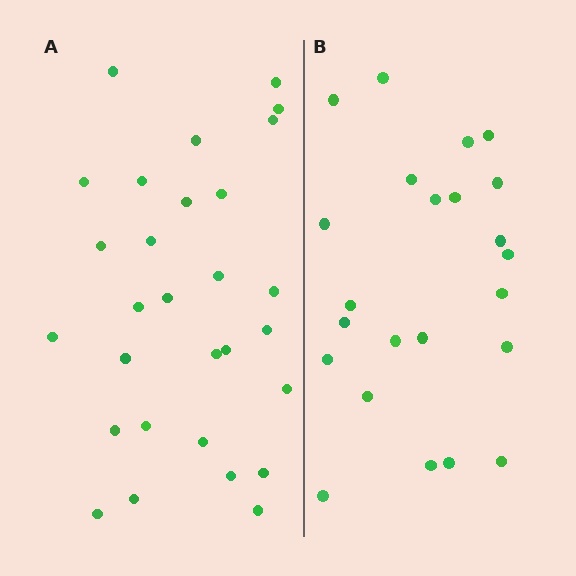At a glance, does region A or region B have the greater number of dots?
Region A (the left region) has more dots.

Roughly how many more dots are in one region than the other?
Region A has about 6 more dots than region B.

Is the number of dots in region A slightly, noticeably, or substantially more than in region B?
Region A has noticeably more, but not dramatically so. The ratio is roughly 1.3 to 1.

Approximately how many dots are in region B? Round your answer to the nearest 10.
About 20 dots. (The exact count is 23, which rounds to 20.)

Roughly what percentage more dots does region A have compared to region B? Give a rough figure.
About 25% more.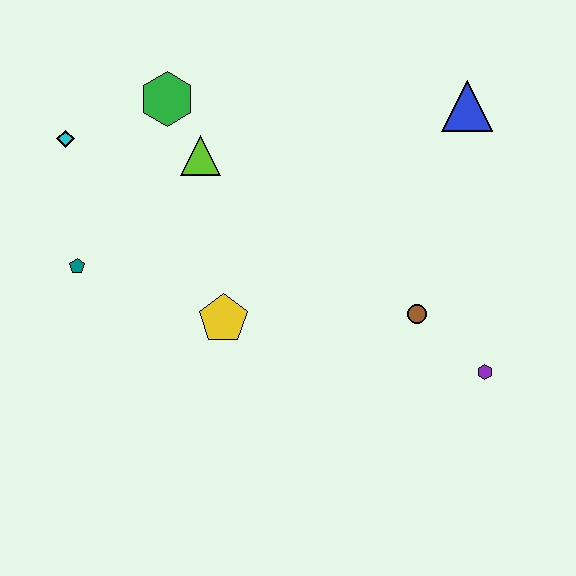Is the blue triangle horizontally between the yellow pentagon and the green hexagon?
No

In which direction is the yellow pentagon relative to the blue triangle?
The yellow pentagon is to the left of the blue triangle.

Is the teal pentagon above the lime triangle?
No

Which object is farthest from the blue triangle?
The teal pentagon is farthest from the blue triangle.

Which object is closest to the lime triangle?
The green hexagon is closest to the lime triangle.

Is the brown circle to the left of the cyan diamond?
No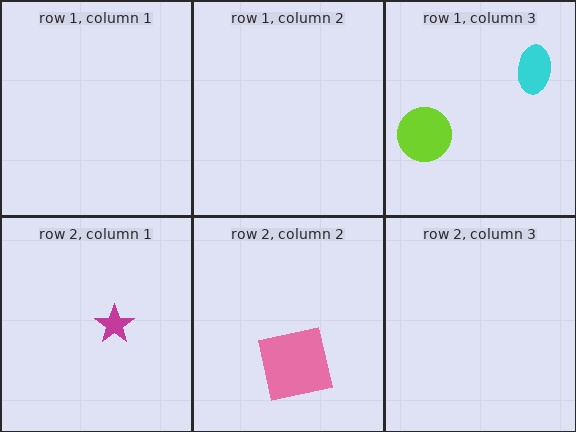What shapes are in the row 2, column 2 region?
The pink square.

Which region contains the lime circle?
The row 1, column 3 region.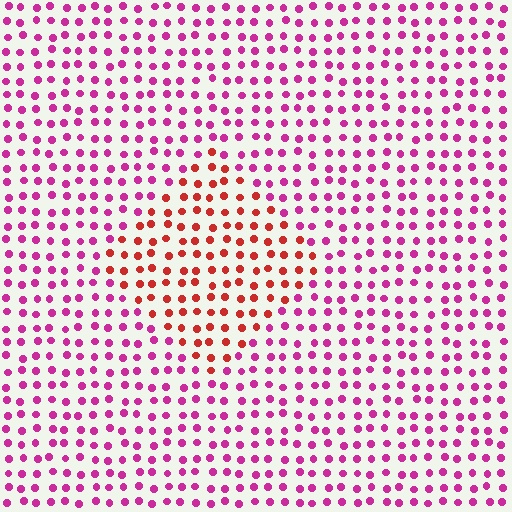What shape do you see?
I see a diamond.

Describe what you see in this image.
The image is filled with small magenta elements in a uniform arrangement. A diamond-shaped region is visible where the elements are tinted to a slightly different hue, forming a subtle color boundary.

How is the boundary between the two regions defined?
The boundary is defined purely by a slight shift in hue (about 43 degrees). Spacing, size, and orientation are identical on both sides.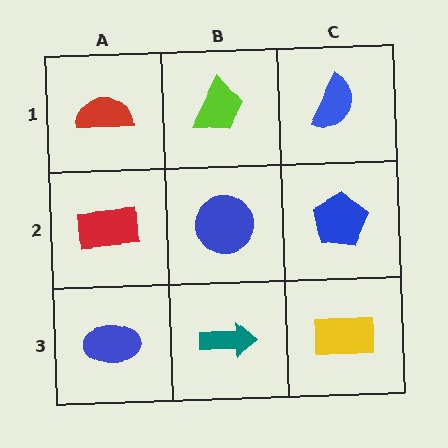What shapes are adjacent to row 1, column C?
A blue pentagon (row 2, column C), a lime trapezoid (row 1, column B).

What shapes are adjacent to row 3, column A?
A red rectangle (row 2, column A), a teal arrow (row 3, column B).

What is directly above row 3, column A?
A red rectangle.